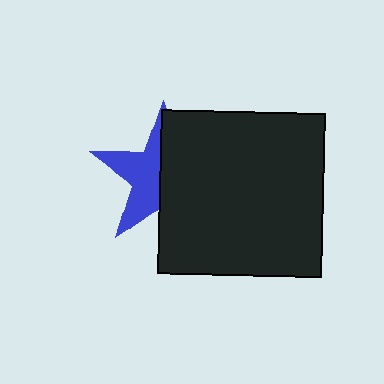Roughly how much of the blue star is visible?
About half of it is visible (roughly 47%).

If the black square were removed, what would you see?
You would see the complete blue star.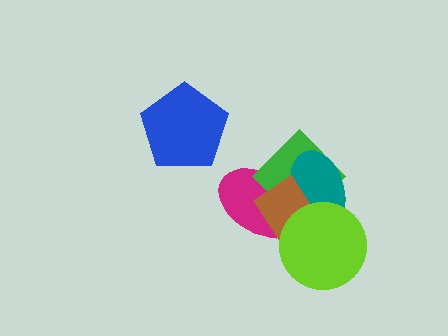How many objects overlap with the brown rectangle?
4 objects overlap with the brown rectangle.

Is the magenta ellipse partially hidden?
Yes, it is partially covered by another shape.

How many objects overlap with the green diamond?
4 objects overlap with the green diamond.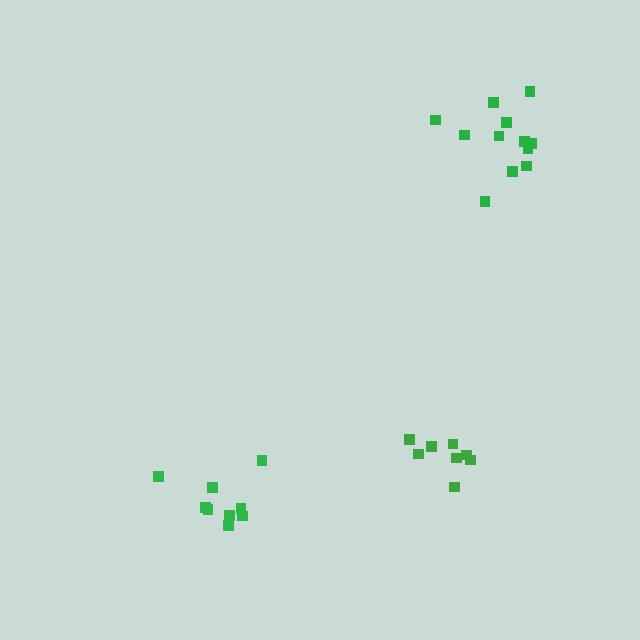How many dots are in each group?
Group 1: 9 dots, Group 2: 8 dots, Group 3: 12 dots (29 total).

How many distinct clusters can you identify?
There are 3 distinct clusters.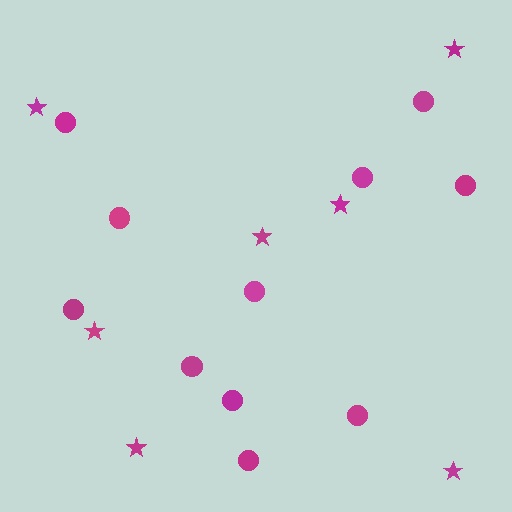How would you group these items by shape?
There are 2 groups: one group of stars (7) and one group of circles (11).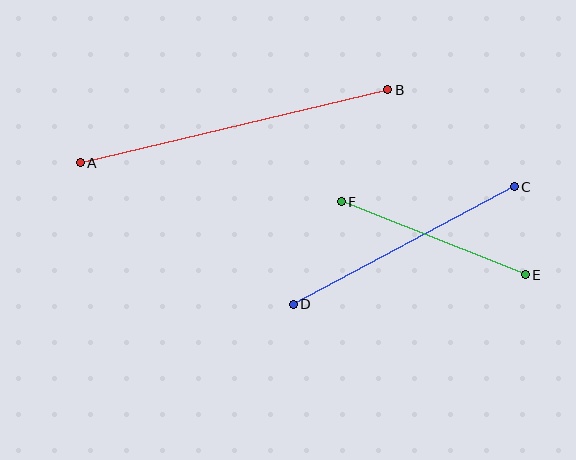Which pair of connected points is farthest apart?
Points A and B are farthest apart.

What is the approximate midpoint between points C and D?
The midpoint is at approximately (404, 246) pixels.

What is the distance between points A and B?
The distance is approximately 316 pixels.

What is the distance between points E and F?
The distance is approximately 198 pixels.